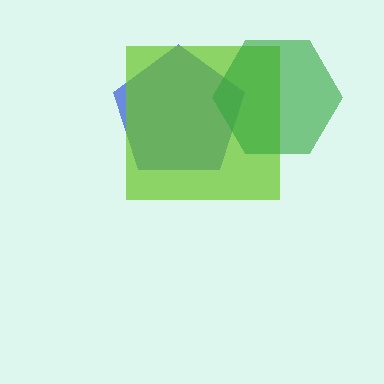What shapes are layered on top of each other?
The layered shapes are: a blue pentagon, a lime square, a green hexagon.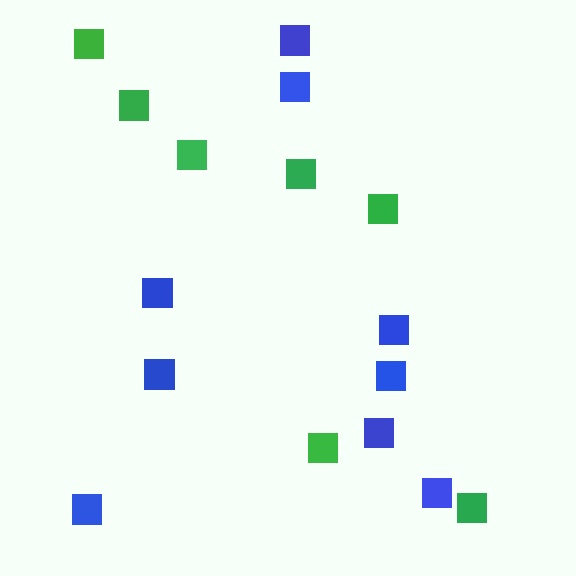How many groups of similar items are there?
There are 2 groups: one group of blue squares (9) and one group of green squares (7).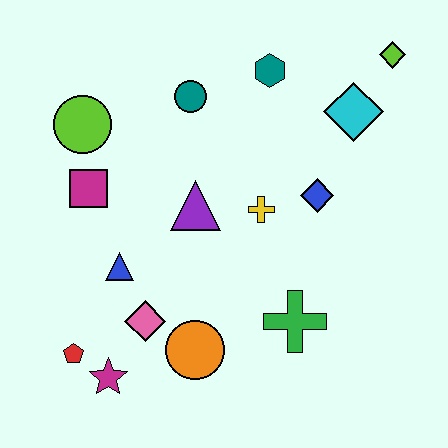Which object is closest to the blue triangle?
The pink diamond is closest to the blue triangle.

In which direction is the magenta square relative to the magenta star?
The magenta square is above the magenta star.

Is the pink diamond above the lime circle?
No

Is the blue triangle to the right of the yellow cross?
No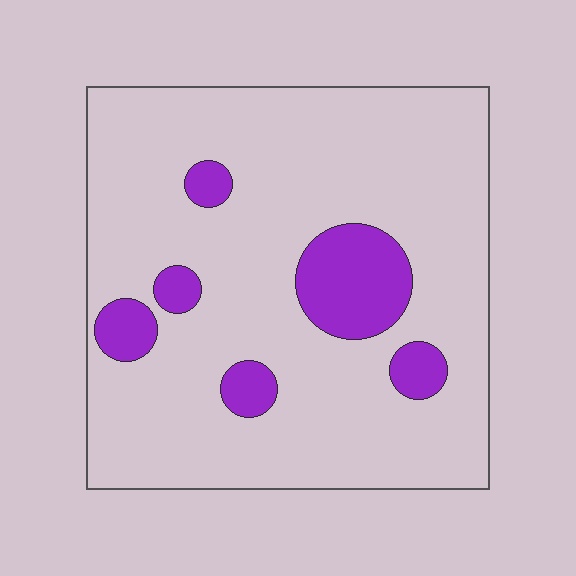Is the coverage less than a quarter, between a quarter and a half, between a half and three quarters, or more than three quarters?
Less than a quarter.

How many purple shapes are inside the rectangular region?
6.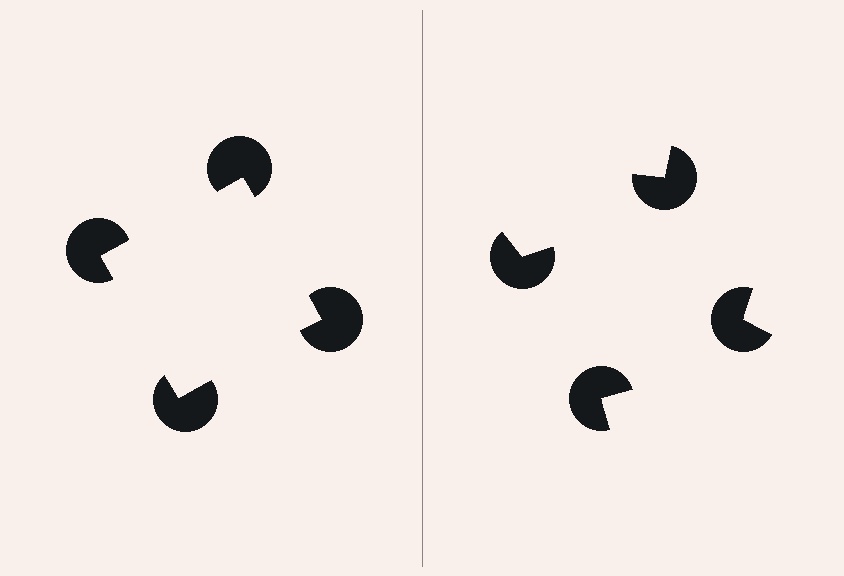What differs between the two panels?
The pac-man discs are positioned identically on both sides; only the wedge orientations differ. On the left they align to a square; on the right they are misaligned.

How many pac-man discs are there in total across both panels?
8 — 4 on each side.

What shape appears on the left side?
An illusory square.